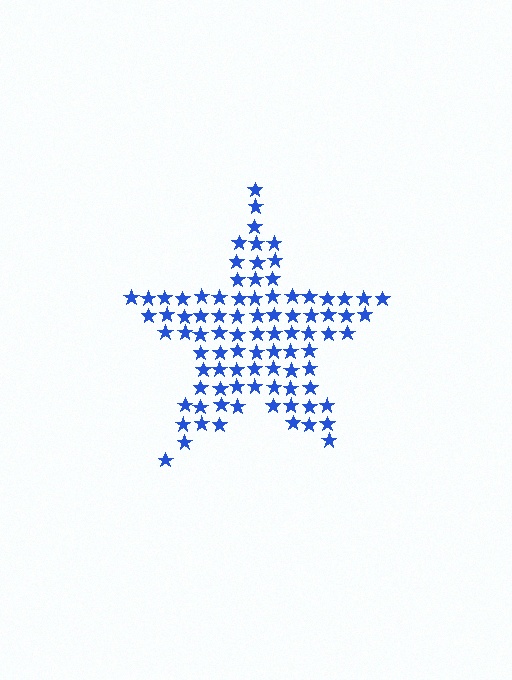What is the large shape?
The large shape is a star.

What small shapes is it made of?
It is made of small stars.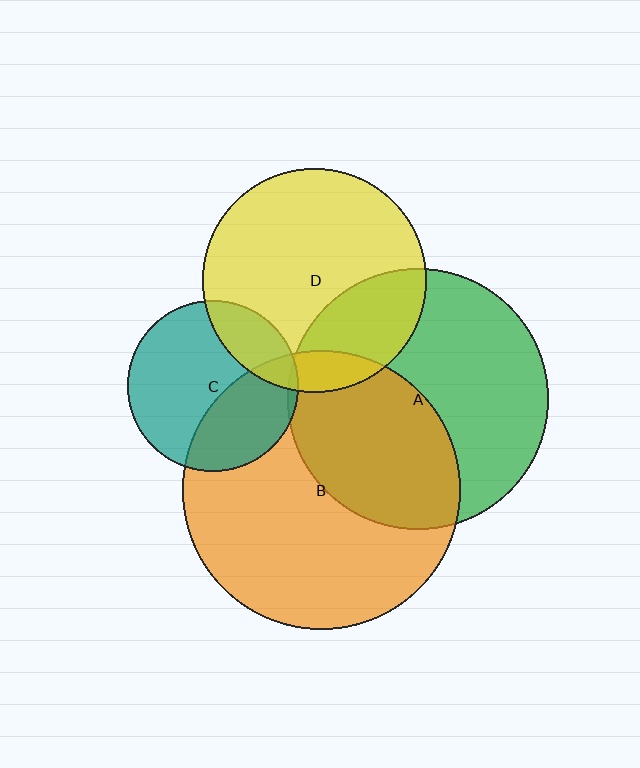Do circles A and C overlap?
Yes.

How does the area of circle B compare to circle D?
Approximately 1.5 times.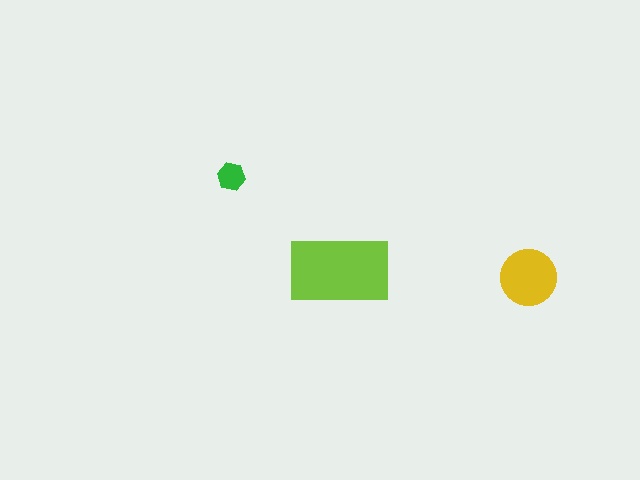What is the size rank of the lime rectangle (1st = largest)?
1st.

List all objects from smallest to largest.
The green hexagon, the yellow circle, the lime rectangle.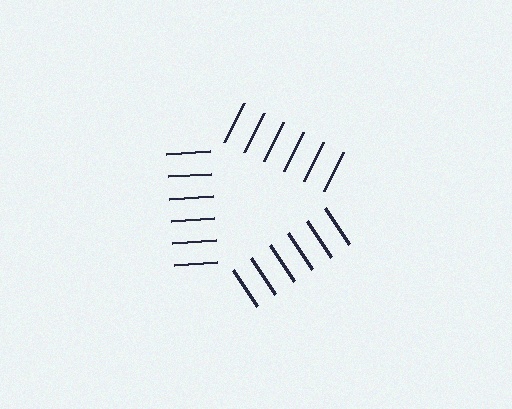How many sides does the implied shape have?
3 sides — the line-ends trace a triangle.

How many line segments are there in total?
18 — 6 along each of the 3 edges.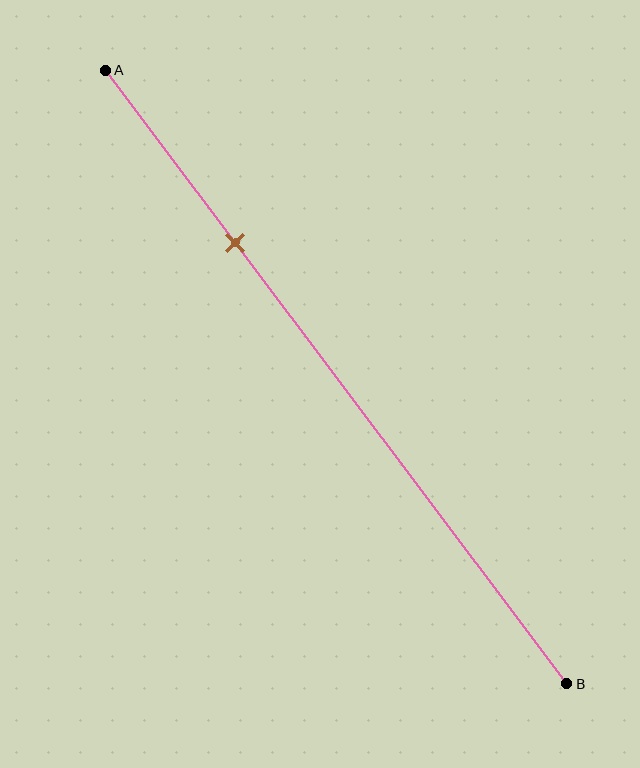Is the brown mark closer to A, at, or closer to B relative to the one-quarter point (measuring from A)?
The brown mark is closer to point B than the one-quarter point of segment AB.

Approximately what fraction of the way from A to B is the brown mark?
The brown mark is approximately 30% of the way from A to B.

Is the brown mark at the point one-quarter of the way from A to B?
No, the mark is at about 30% from A, not at the 25% one-quarter point.